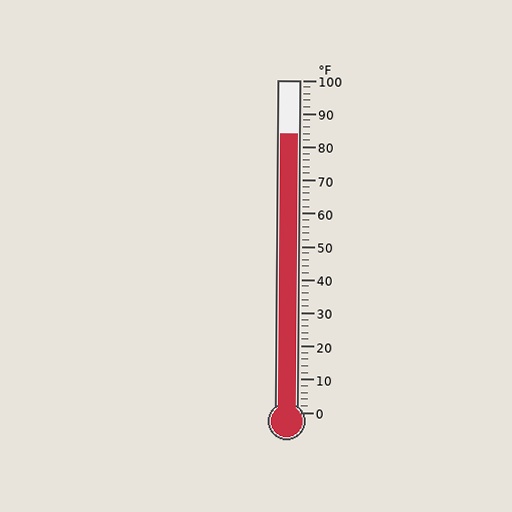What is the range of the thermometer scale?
The thermometer scale ranges from 0°F to 100°F.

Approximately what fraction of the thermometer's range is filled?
The thermometer is filled to approximately 85% of its range.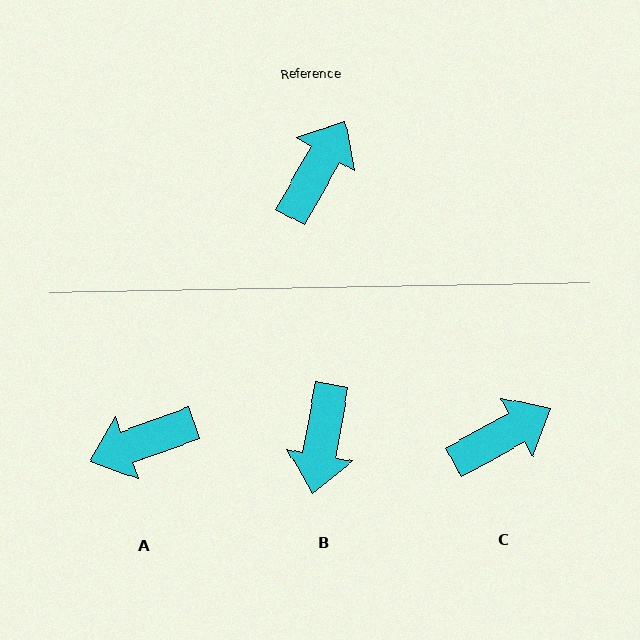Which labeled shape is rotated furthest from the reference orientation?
B, about 160 degrees away.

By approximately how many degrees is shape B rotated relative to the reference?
Approximately 160 degrees clockwise.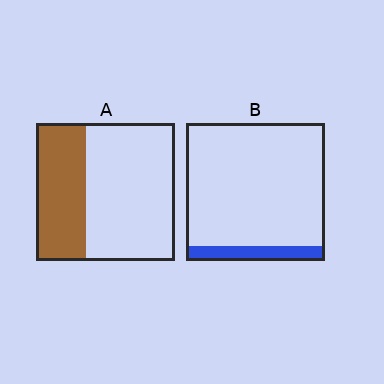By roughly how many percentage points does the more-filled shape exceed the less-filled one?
By roughly 25 percentage points (A over B).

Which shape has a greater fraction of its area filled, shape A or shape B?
Shape A.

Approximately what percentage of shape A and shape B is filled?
A is approximately 35% and B is approximately 10%.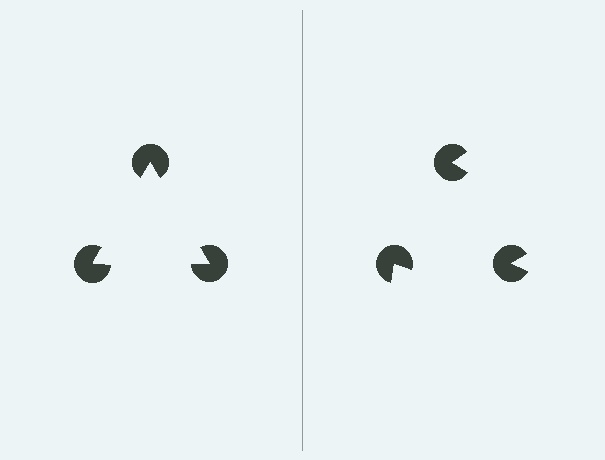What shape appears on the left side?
An illusory triangle.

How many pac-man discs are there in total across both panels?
6 — 3 on each side.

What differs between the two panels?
The pac-man discs are positioned identically on both sides; only the wedge orientations differ. On the left they align to a triangle; on the right they are misaligned.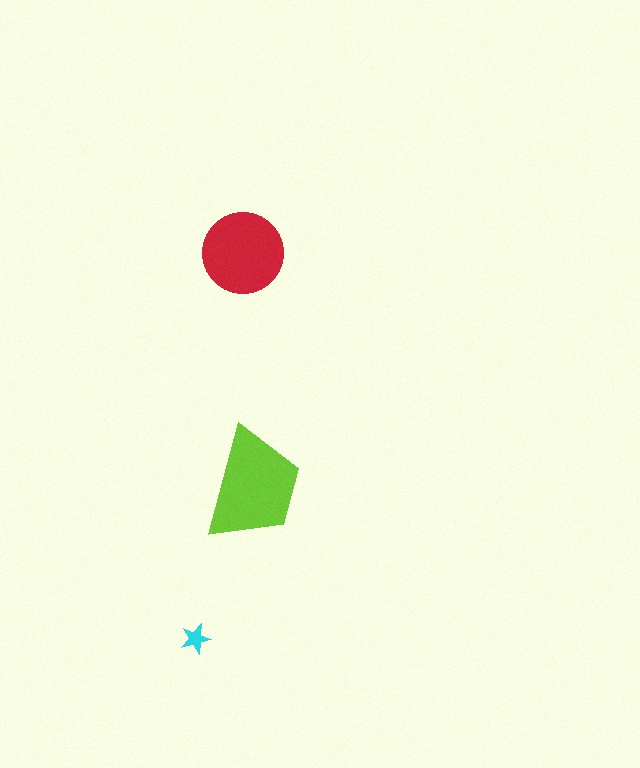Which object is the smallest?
The cyan star.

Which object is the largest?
The lime trapezoid.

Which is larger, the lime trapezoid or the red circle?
The lime trapezoid.